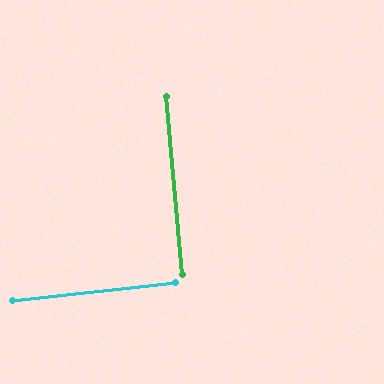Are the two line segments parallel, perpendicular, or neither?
Perpendicular — they meet at approximately 89°.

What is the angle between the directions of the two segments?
Approximately 89 degrees.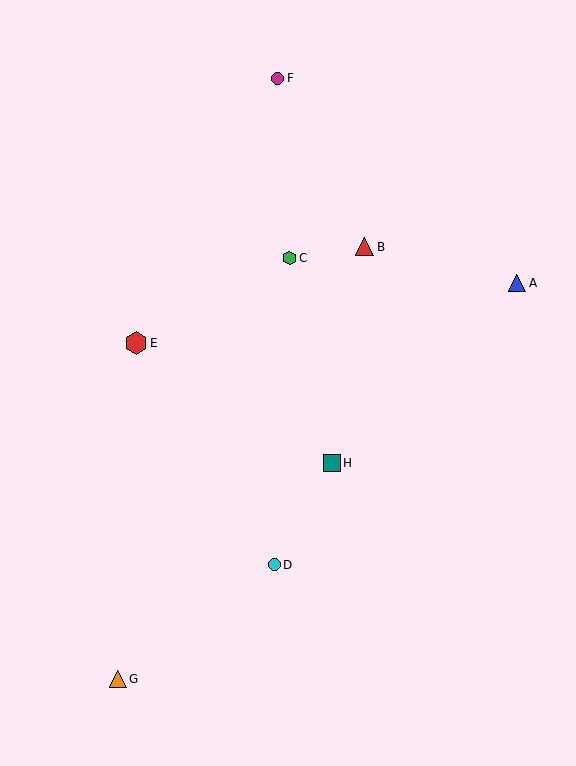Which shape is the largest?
The red hexagon (labeled E) is the largest.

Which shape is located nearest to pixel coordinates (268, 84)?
The magenta circle (labeled F) at (278, 78) is nearest to that location.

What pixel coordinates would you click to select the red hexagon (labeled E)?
Click at (136, 343) to select the red hexagon E.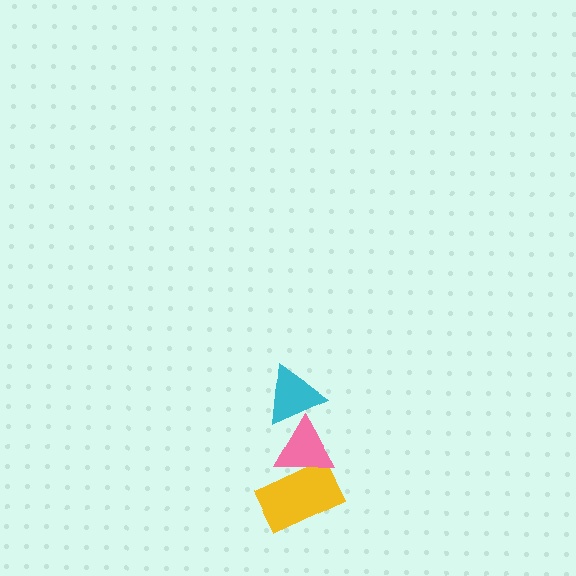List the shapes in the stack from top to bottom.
From top to bottom: the cyan triangle, the pink triangle, the yellow rectangle.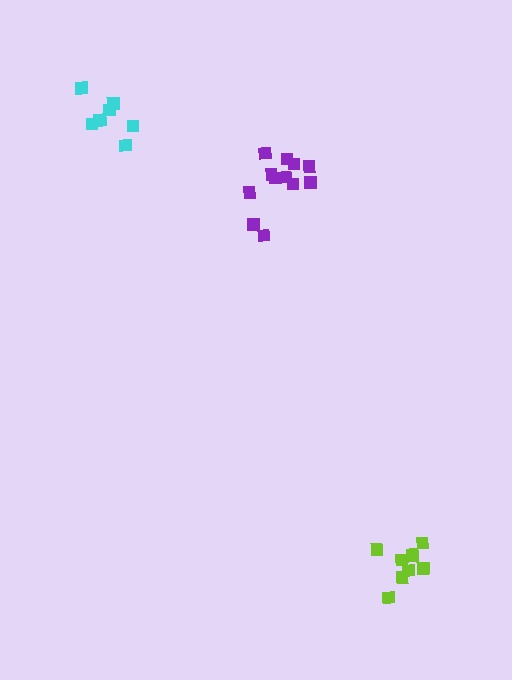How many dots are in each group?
Group 1: 7 dots, Group 2: 12 dots, Group 3: 9 dots (28 total).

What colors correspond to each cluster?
The clusters are colored: cyan, purple, lime.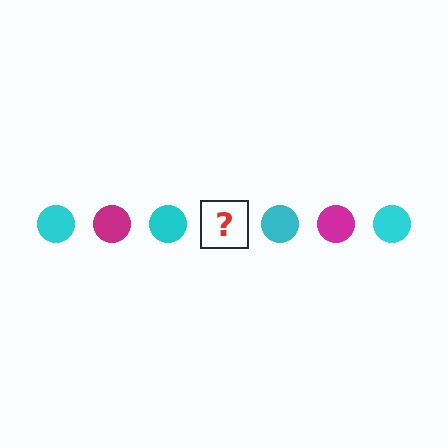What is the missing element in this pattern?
The missing element is a magenta circle.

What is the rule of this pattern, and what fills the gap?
The rule is that the pattern cycles through cyan, magenta circles. The gap should be filled with a magenta circle.